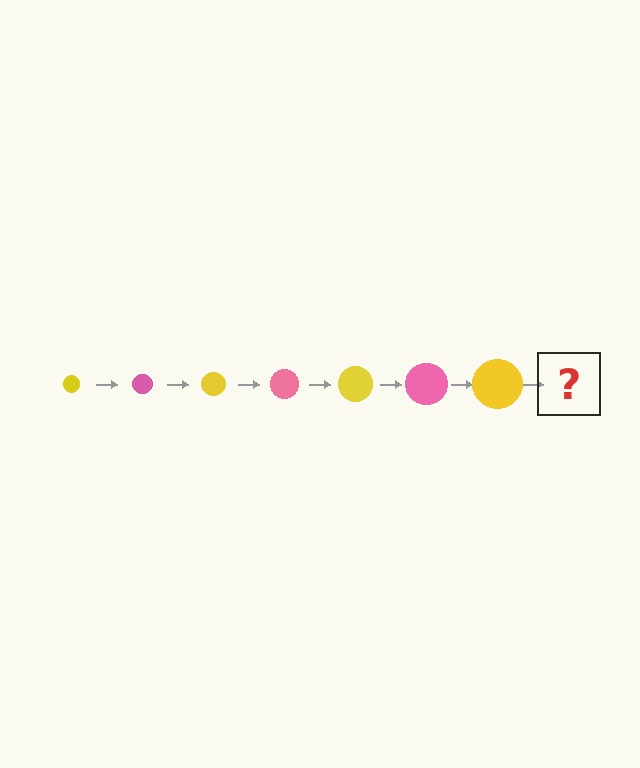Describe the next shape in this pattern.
It should be a pink circle, larger than the previous one.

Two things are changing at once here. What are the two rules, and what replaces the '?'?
The two rules are that the circle grows larger each step and the color cycles through yellow and pink. The '?' should be a pink circle, larger than the previous one.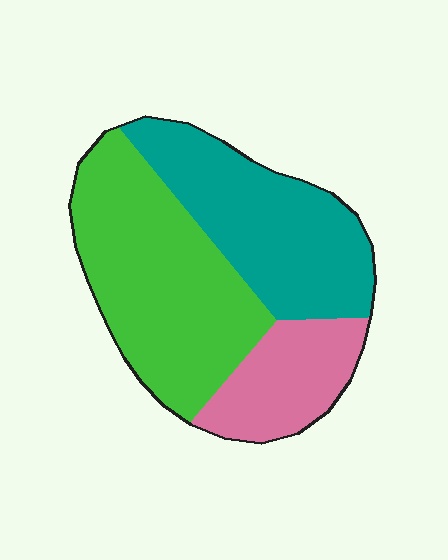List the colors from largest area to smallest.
From largest to smallest: green, teal, pink.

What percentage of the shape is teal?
Teal covers around 35% of the shape.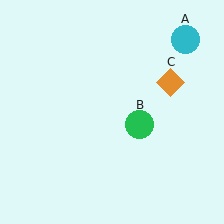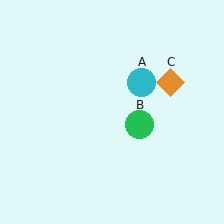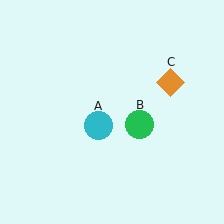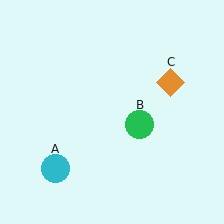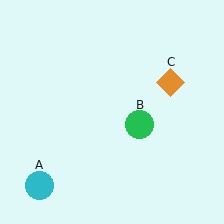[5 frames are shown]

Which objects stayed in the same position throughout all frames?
Green circle (object B) and orange diamond (object C) remained stationary.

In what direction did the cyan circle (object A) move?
The cyan circle (object A) moved down and to the left.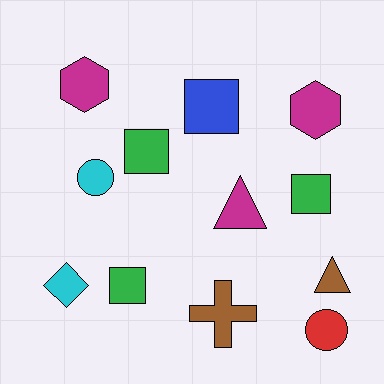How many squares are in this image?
There are 4 squares.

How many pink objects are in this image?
There are no pink objects.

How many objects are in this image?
There are 12 objects.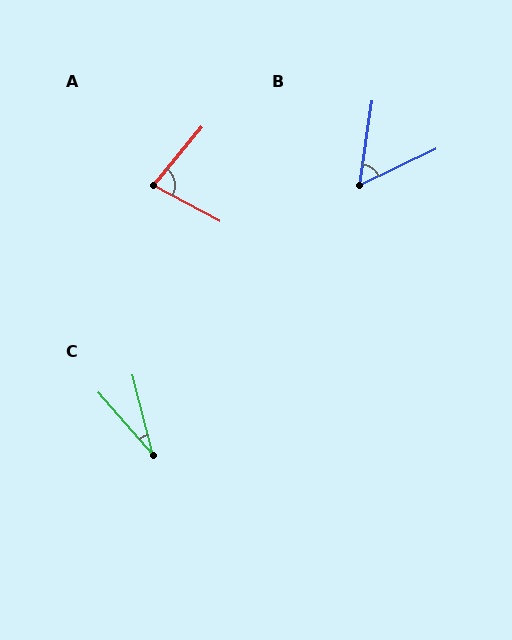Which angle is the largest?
A, at approximately 79 degrees.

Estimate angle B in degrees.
Approximately 56 degrees.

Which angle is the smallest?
C, at approximately 27 degrees.